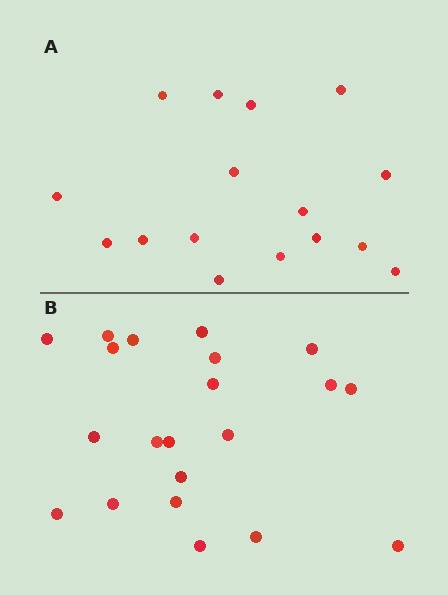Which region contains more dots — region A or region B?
Region B (the bottom region) has more dots.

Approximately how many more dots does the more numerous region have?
Region B has about 5 more dots than region A.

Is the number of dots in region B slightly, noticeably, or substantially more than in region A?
Region B has noticeably more, but not dramatically so. The ratio is roughly 1.3 to 1.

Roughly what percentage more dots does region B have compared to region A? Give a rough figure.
About 30% more.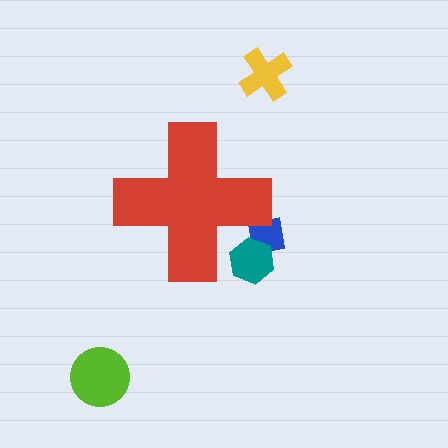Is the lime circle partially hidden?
No, the lime circle is fully visible.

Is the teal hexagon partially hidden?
Yes, the teal hexagon is partially hidden behind the red cross.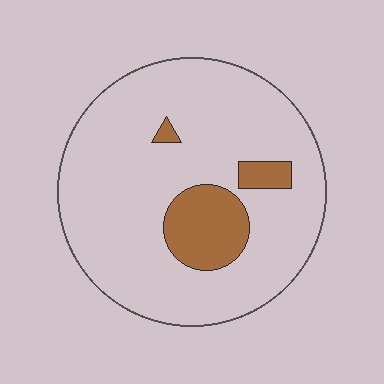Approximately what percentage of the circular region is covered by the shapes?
Approximately 15%.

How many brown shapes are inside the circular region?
3.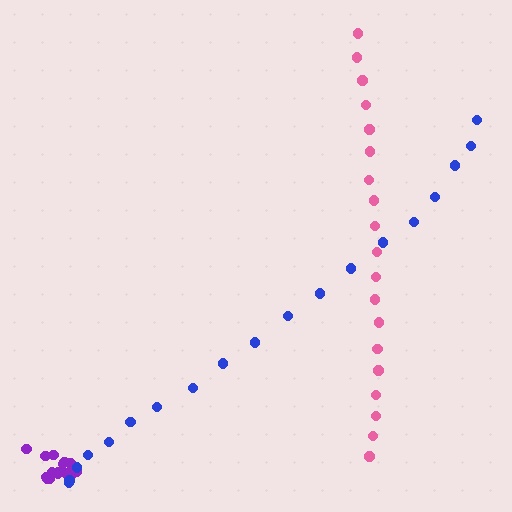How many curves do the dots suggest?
There are 3 distinct paths.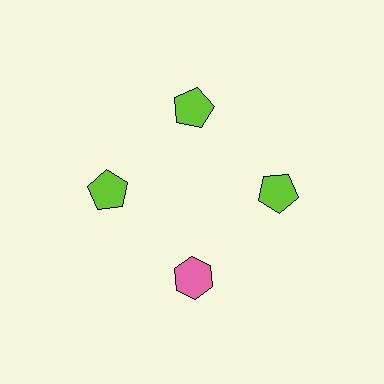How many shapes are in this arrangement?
There are 4 shapes arranged in a ring pattern.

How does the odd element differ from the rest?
It differs in both color (pink instead of lime) and shape (hexagon instead of pentagon).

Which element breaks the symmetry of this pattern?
The pink hexagon at roughly the 6 o'clock position breaks the symmetry. All other shapes are lime pentagons.